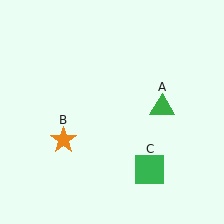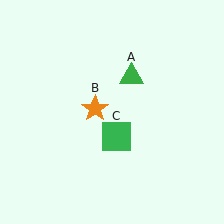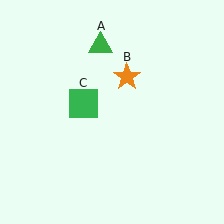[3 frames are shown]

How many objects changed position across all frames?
3 objects changed position: green triangle (object A), orange star (object B), green square (object C).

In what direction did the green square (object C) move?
The green square (object C) moved up and to the left.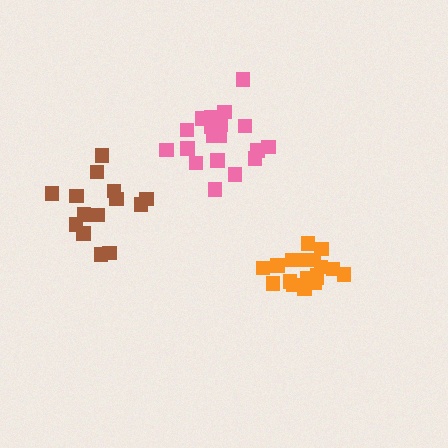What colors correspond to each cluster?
The clusters are colored: pink, brown, orange.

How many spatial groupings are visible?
There are 3 spatial groupings.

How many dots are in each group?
Group 1: 19 dots, Group 2: 14 dots, Group 3: 18 dots (51 total).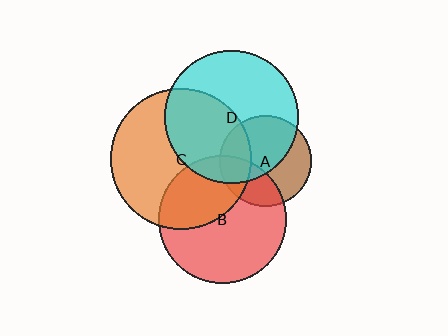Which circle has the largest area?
Circle C (orange).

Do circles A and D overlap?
Yes.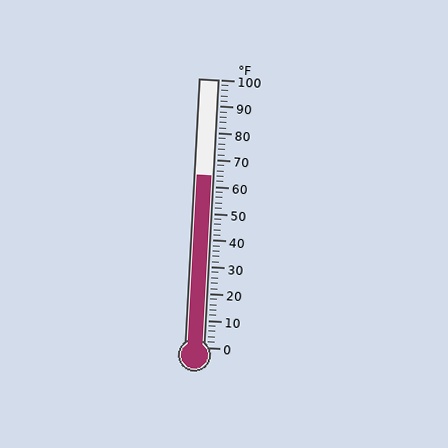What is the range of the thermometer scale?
The thermometer scale ranges from 0°F to 100°F.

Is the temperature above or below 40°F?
The temperature is above 40°F.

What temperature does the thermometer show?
The thermometer shows approximately 64°F.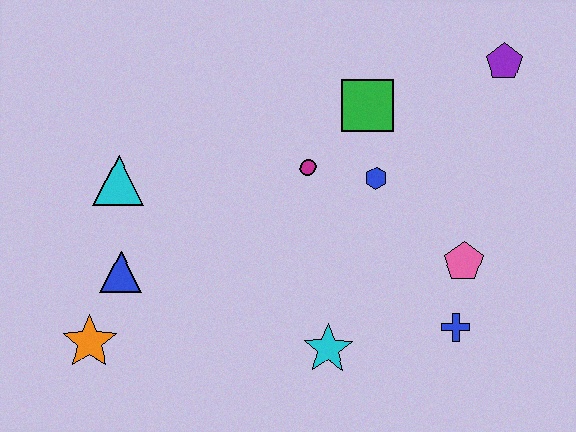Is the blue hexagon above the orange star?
Yes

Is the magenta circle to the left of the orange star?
No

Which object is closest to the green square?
The blue hexagon is closest to the green square.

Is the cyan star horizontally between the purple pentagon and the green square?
No